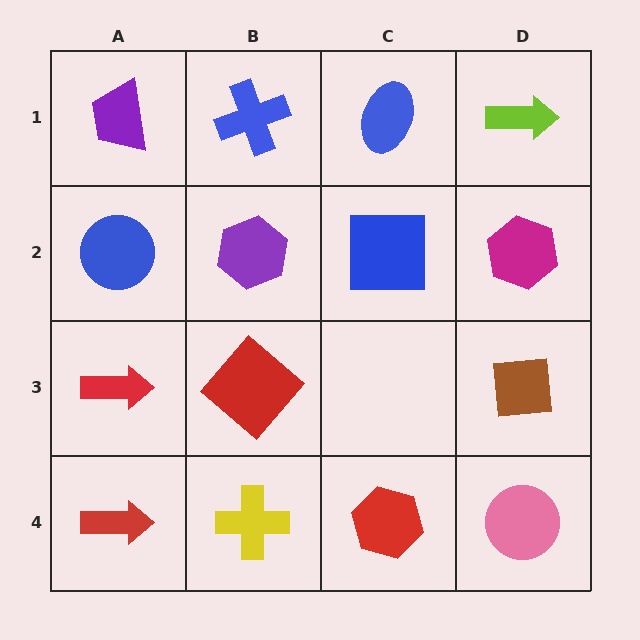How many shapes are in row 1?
4 shapes.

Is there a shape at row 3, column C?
No, that cell is empty.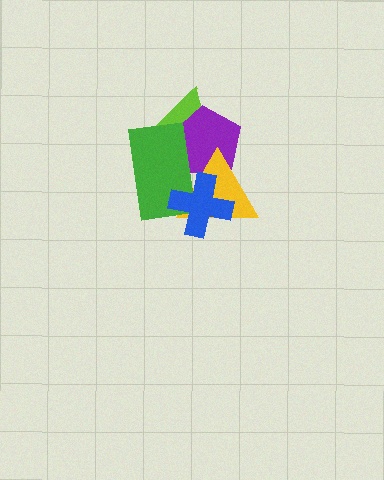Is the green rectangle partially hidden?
Yes, it is partially covered by another shape.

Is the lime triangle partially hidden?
Yes, it is partially covered by another shape.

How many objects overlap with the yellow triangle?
3 objects overlap with the yellow triangle.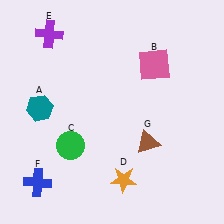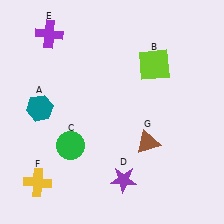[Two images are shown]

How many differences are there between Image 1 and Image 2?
There are 3 differences between the two images.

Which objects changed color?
B changed from pink to lime. D changed from orange to purple. F changed from blue to yellow.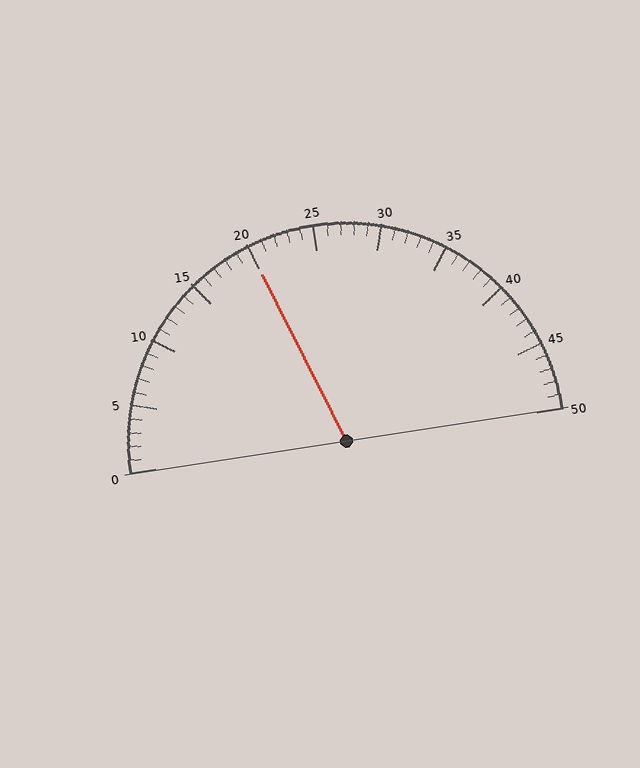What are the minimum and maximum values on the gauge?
The gauge ranges from 0 to 50.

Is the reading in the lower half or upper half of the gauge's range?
The reading is in the lower half of the range (0 to 50).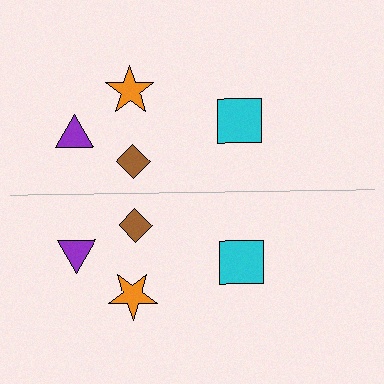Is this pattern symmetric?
Yes, this pattern has bilateral (reflection) symmetry.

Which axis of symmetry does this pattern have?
The pattern has a horizontal axis of symmetry running through the center of the image.